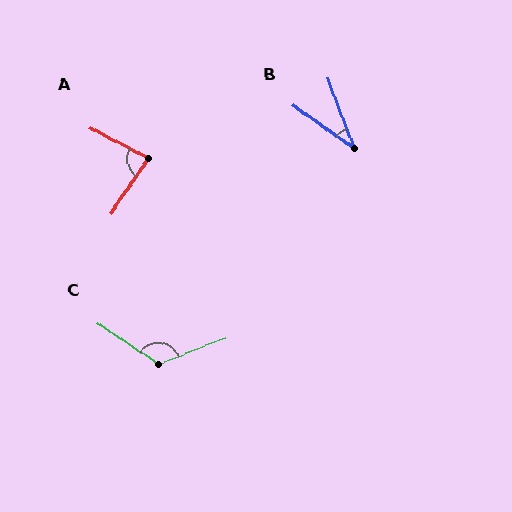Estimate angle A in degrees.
Approximately 83 degrees.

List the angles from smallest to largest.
B (34°), A (83°), C (124°).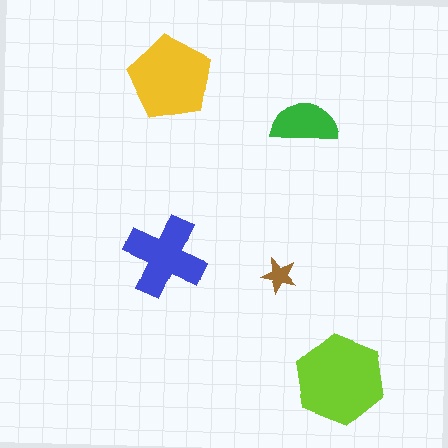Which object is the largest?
The lime hexagon.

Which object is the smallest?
The brown star.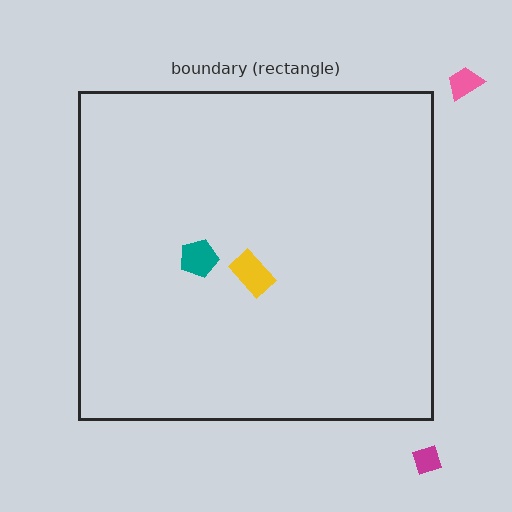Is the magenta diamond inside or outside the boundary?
Outside.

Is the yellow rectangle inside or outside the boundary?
Inside.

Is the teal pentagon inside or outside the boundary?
Inside.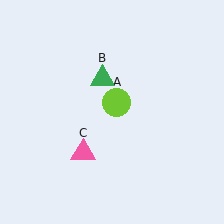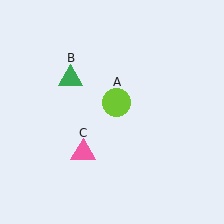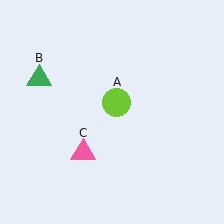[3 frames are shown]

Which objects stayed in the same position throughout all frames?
Lime circle (object A) and pink triangle (object C) remained stationary.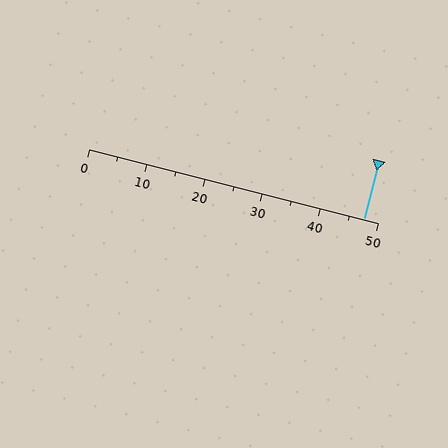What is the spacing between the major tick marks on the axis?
The major ticks are spaced 10 apart.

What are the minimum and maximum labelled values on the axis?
The axis runs from 0 to 50.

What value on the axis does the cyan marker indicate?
The marker indicates approximately 47.5.